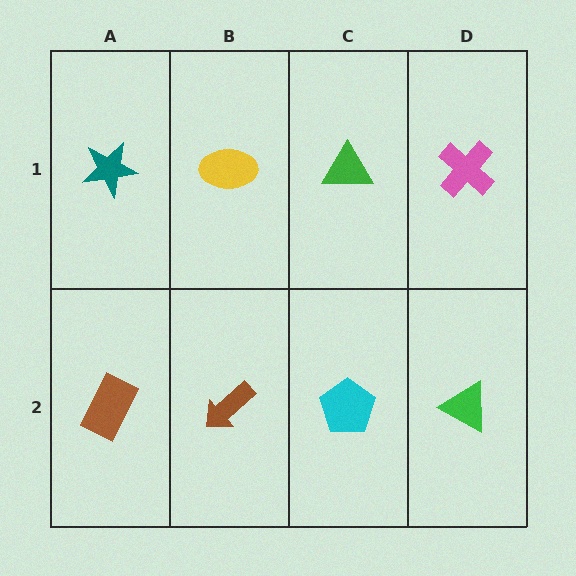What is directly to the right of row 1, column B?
A green triangle.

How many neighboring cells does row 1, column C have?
3.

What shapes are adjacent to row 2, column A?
A teal star (row 1, column A), a brown arrow (row 2, column B).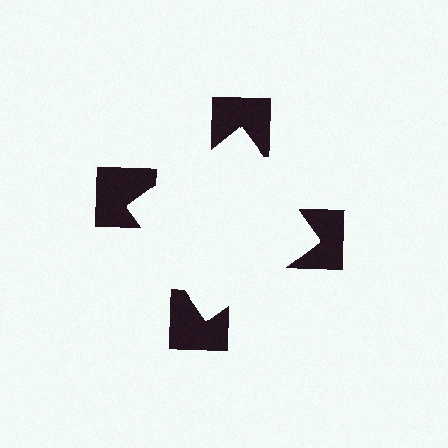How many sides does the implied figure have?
4 sides.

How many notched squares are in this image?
There are 4 — one at each vertex of the illusory square.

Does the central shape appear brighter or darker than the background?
It typically appears slightly brighter than the background, even though no actual brightness change is drawn.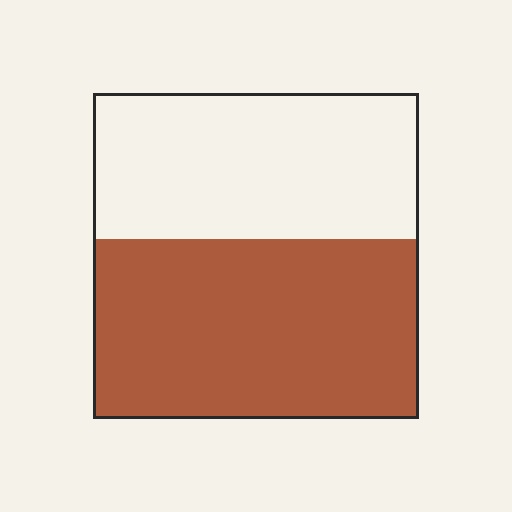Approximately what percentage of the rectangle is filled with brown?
Approximately 55%.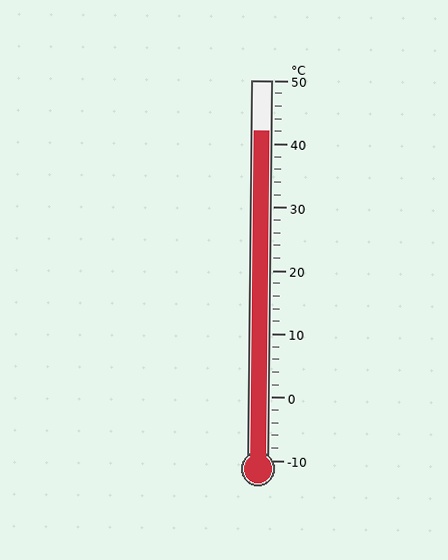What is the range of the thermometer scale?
The thermometer scale ranges from -10°C to 50°C.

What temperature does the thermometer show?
The thermometer shows approximately 42°C.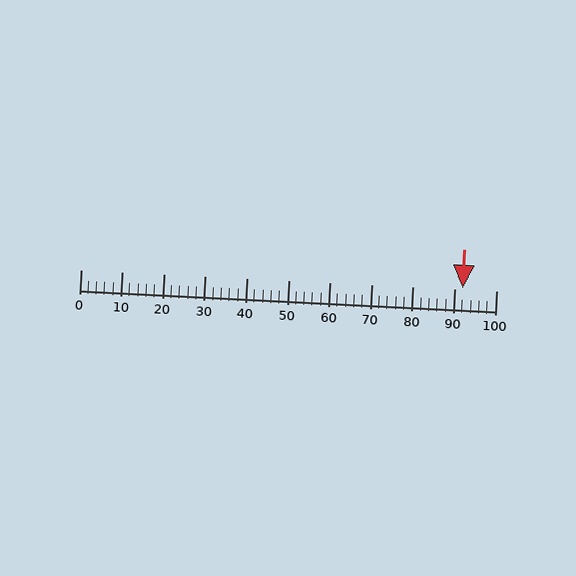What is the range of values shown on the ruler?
The ruler shows values from 0 to 100.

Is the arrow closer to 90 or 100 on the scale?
The arrow is closer to 90.